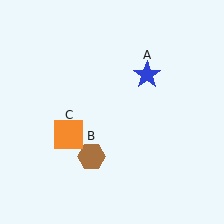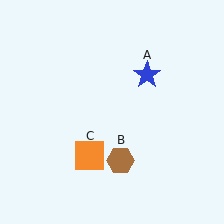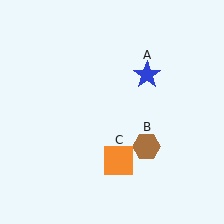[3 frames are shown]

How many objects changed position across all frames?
2 objects changed position: brown hexagon (object B), orange square (object C).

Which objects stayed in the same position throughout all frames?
Blue star (object A) remained stationary.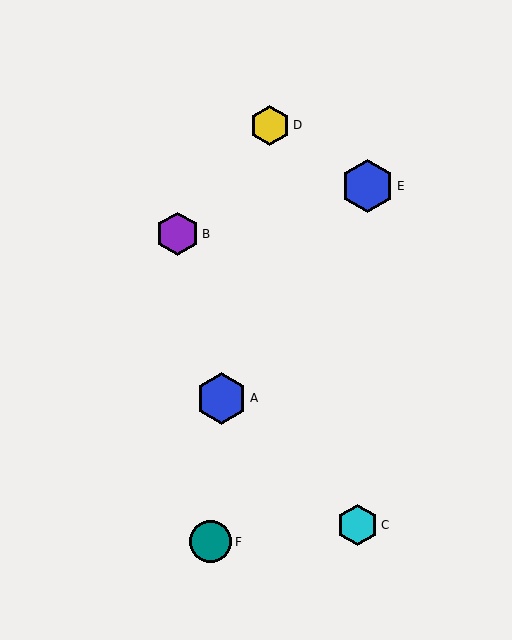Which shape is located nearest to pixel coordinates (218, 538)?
The teal circle (labeled F) at (211, 542) is nearest to that location.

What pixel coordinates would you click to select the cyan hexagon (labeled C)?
Click at (357, 525) to select the cyan hexagon C.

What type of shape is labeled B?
Shape B is a purple hexagon.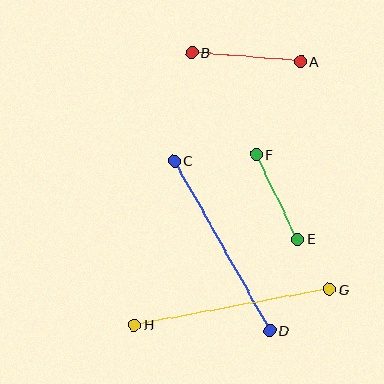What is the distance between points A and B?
The distance is approximately 109 pixels.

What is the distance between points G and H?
The distance is approximately 198 pixels.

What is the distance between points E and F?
The distance is approximately 94 pixels.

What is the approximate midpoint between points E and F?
The midpoint is at approximately (277, 196) pixels.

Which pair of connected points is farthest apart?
Points G and H are farthest apart.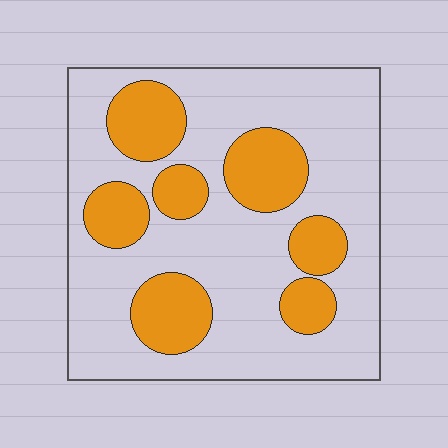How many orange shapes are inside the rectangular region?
7.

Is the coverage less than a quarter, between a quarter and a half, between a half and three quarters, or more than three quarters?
Between a quarter and a half.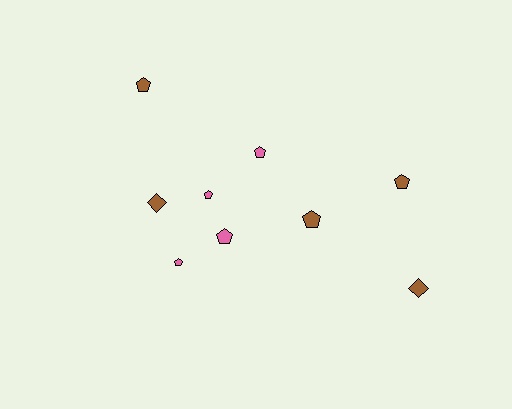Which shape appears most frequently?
Pentagon, with 7 objects.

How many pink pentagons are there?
There are 4 pink pentagons.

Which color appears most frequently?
Brown, with 5 objects.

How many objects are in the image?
There are 9 objects.